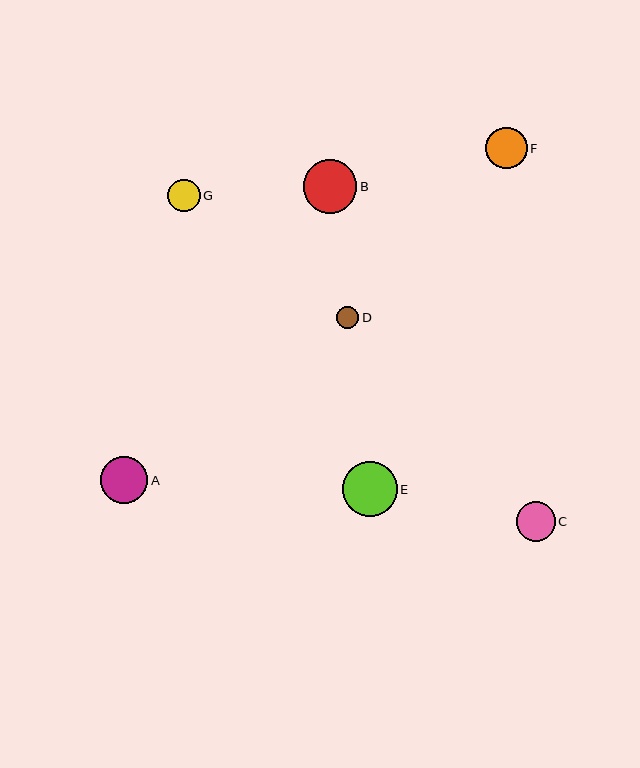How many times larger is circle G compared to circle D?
Circle G is approximately 1.5 times the size of circle D.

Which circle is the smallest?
Circle D is the smallest with a size of approximately 22 pixels.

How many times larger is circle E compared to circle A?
Circle E is approximately 1.2 times the size of circle A.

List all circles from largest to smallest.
From largest to smallest: E, B, A, F, C, G, D.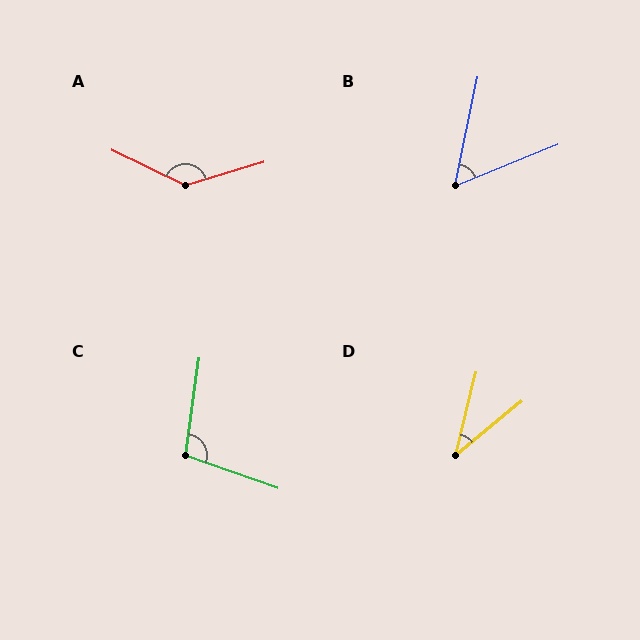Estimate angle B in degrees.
Approximately 56 degrees.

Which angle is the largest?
A, at approximately 138 degrees.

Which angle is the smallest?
D, at approximately 38 degrees.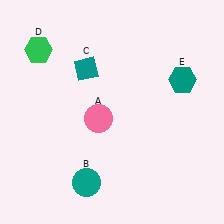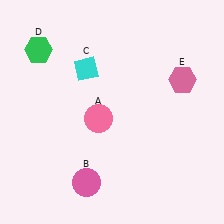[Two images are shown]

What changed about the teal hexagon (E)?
In Image 1, E is teal. In Image 2, it changed to pink.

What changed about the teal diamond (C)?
In Image 1, C is teal. In Image 2, it changed to cyan.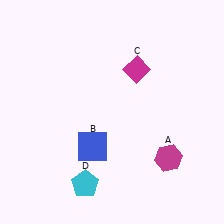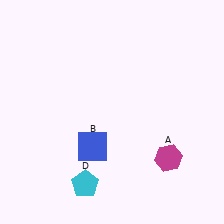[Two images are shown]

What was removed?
The magenta diamond (C) was removed in Image 2.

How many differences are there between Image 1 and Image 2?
There is 1 difference between the two images.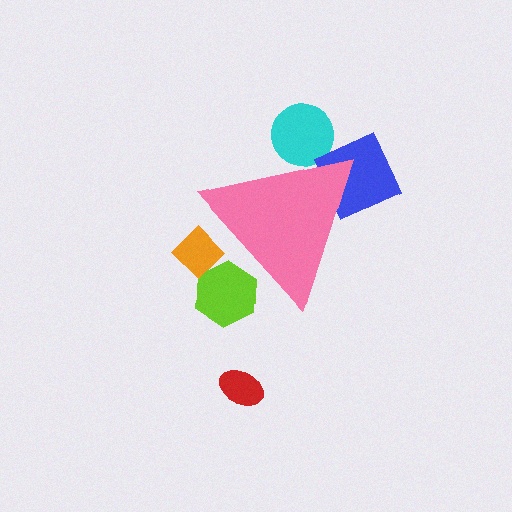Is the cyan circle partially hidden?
Yes, the cyan circle is partially hidden behind the pink triangle.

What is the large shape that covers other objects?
A pink triangle.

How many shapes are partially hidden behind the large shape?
4 shapes are partially hidden.